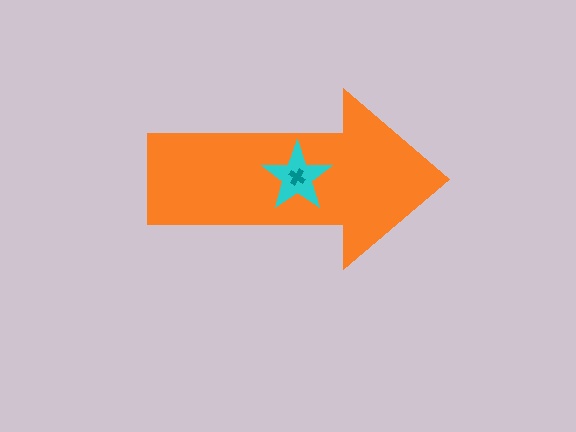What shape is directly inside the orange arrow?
The cyan star.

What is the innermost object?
The teal cross.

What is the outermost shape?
The orange arrow.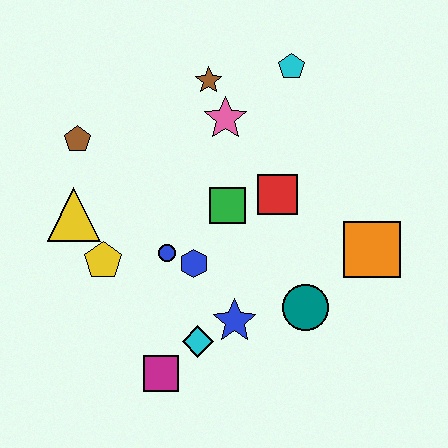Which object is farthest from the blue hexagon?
The cyan pentagon is farthest from the blue hexagon.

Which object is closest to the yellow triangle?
The yellow pentagon is closest to the yellow triangle.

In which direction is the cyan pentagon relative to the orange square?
The cyan pentagon is above the orange square.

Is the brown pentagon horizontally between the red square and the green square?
No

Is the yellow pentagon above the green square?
No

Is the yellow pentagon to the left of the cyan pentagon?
Yes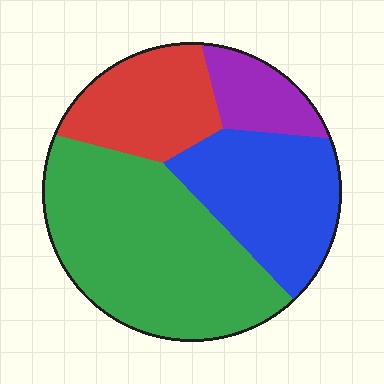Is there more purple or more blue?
Blue.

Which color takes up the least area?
Purple, at roughly 10%.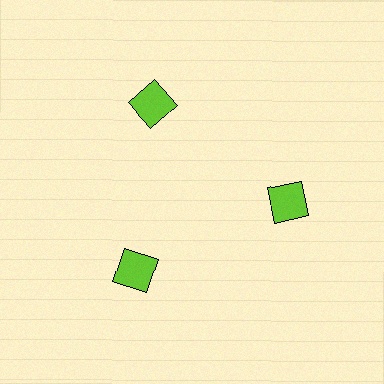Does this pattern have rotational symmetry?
Yes, this pattern has 3-fold rotational symmetry. It looks the same after rotating 120 degrees around the center.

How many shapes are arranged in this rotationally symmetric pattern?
There are 3 shapes, arranged in 3 groups of 1.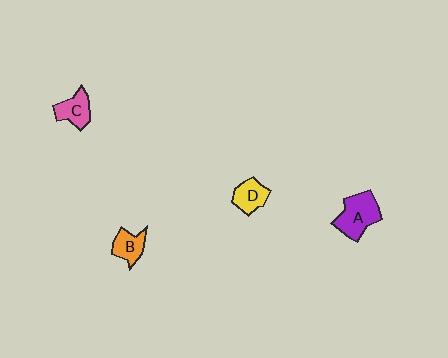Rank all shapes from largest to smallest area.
From largest to smallest: A (purple), C (pink), D (yellow), B (orange).